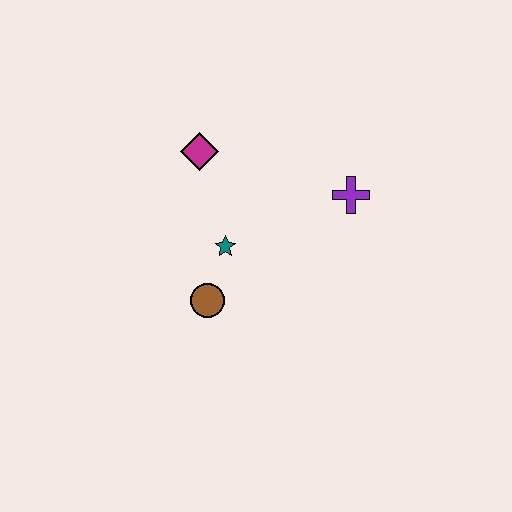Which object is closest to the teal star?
The brown circle is closest to the teal star.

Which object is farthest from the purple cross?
The brown circle is farthest from the purple cross.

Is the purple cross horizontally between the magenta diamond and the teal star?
No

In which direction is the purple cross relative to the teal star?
The purple cross is to the right of the teal star.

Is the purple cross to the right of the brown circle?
Yes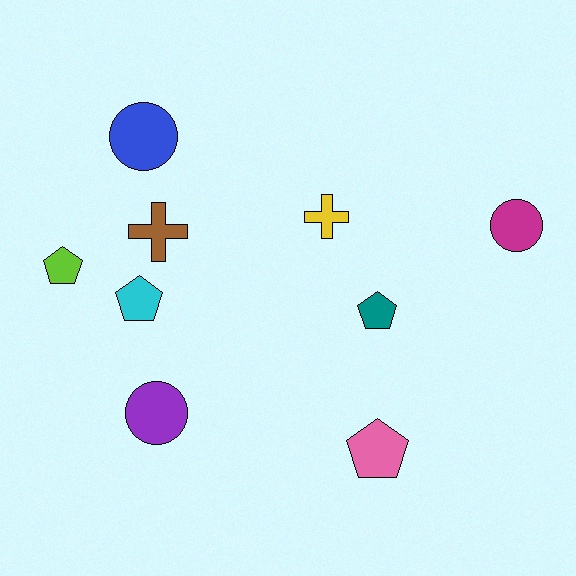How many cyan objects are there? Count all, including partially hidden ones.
There is 1 cyan object.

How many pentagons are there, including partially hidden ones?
There are 4 pentagons.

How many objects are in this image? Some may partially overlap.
There are 9 objects.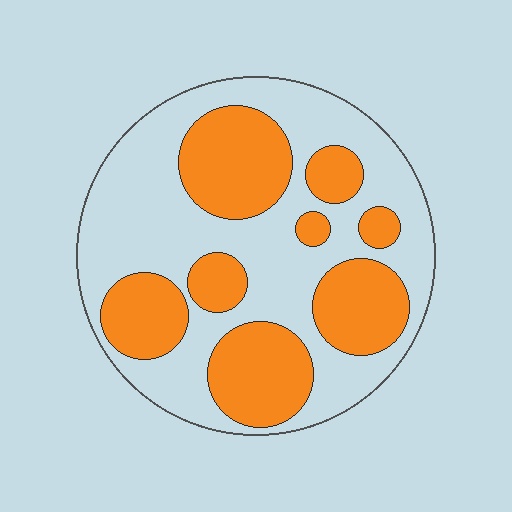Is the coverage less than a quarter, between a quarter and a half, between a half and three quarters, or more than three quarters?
Between a quarter and a half.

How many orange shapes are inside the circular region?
8.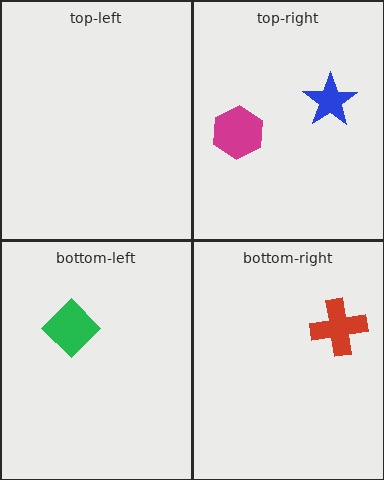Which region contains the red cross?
The bottom-right region.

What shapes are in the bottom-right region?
The red cross.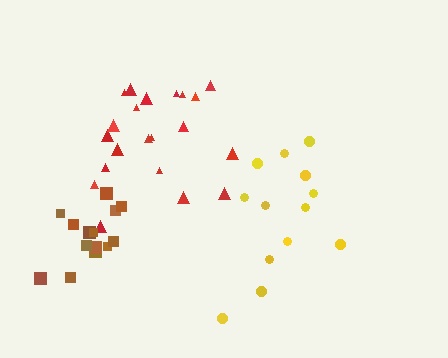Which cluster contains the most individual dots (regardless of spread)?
Red (21).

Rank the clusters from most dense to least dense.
brown, red, yellow.